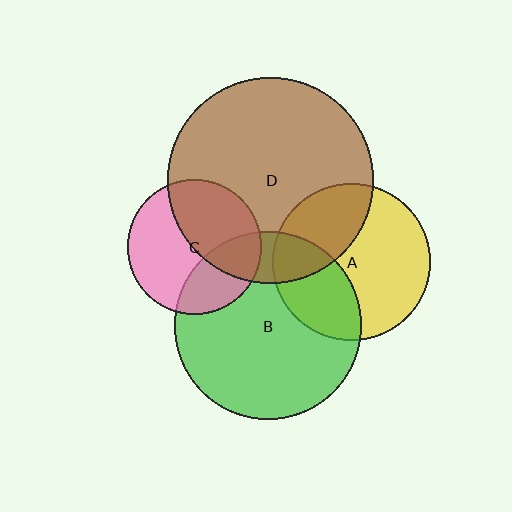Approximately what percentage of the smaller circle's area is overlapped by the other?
Approximately 15%.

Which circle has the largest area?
Circle D (brown).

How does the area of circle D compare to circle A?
Approximately 1.7 times.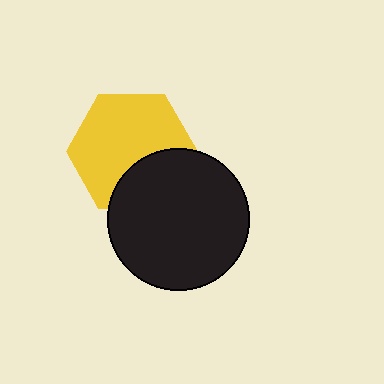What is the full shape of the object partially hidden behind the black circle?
The partially hidden object is a yellow hexagon.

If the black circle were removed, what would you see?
You would see the complete yellow hexagon.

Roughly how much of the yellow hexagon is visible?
Most of it is visible (roughly 69%).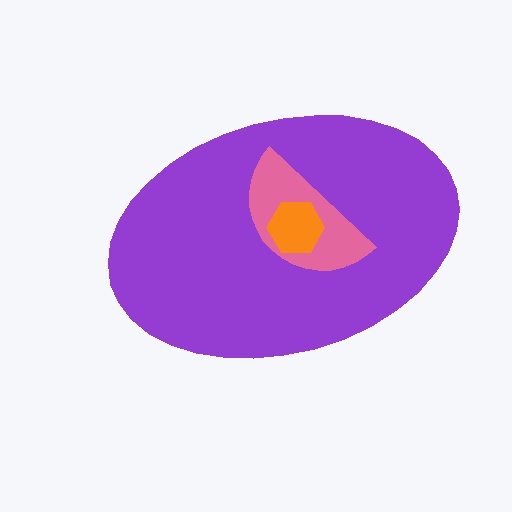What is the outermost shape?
The purple ellipse.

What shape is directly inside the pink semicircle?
The orange hexagon.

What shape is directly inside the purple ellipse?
The pink semicircle.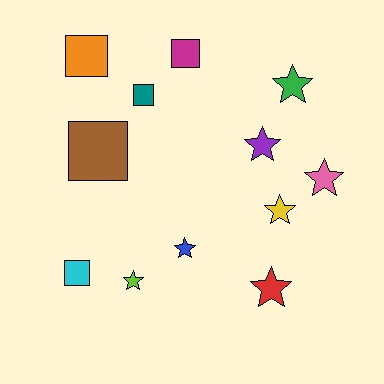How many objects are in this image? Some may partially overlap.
There are 12 objects.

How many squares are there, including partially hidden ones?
There are 5 squares.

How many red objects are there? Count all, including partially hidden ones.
There is 1 red object.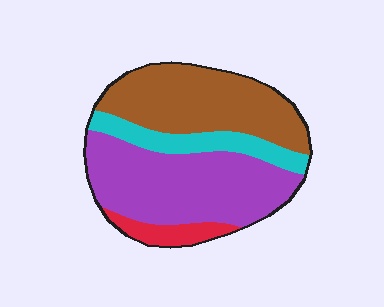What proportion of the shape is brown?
Brown takes up about three eighths (3/8) of the shape.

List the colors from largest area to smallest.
From largest to smallest: purple, brown, cyan, red.